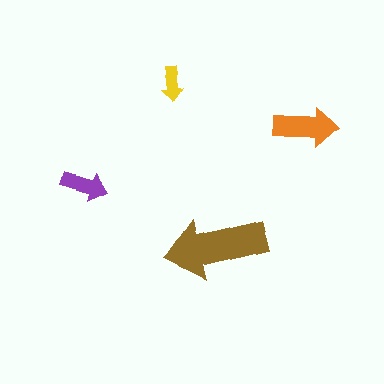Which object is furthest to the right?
The orange arrow is rightmost.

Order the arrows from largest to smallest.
the brown one, the orange one, the purple one, the yellow one.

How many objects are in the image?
There are 4 objects in the image.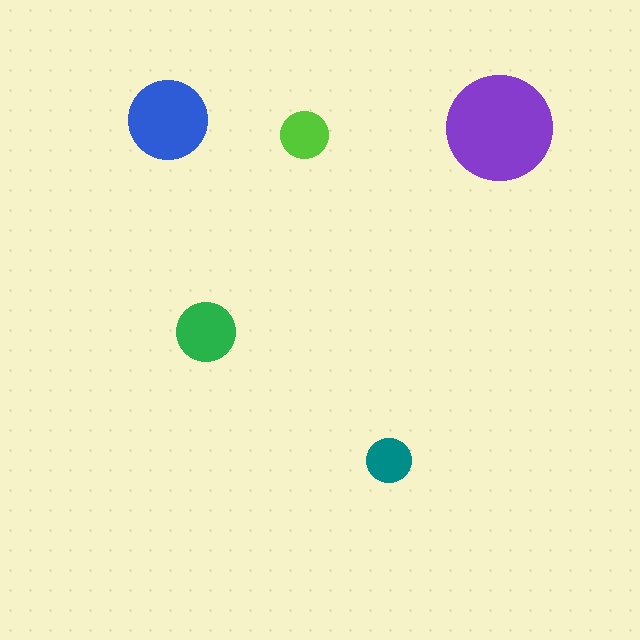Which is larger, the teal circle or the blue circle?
The blue one.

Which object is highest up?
The blue circle is topmost.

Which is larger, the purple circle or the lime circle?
The purple one.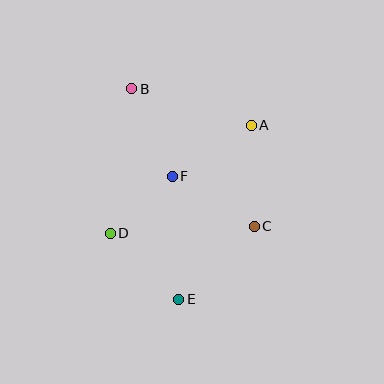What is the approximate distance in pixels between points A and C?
The distance between A and C is approximately 101 pixels.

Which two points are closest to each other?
Points D and F are closest to each other.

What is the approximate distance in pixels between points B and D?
The distance between B and D is approximately 146 pixels.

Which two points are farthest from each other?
Points B and E are farthest from each other.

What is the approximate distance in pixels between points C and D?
The distance between C and D is approximately 144 pixels.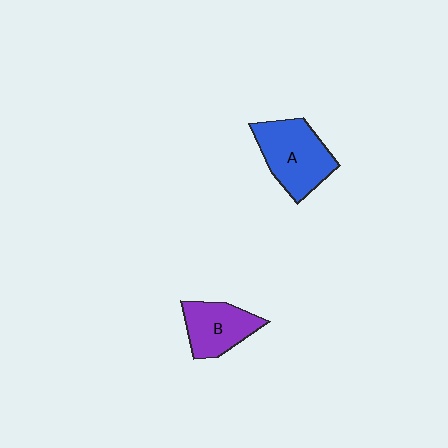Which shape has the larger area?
Shape A (blue).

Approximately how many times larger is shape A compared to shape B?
Approximately 1.3 times.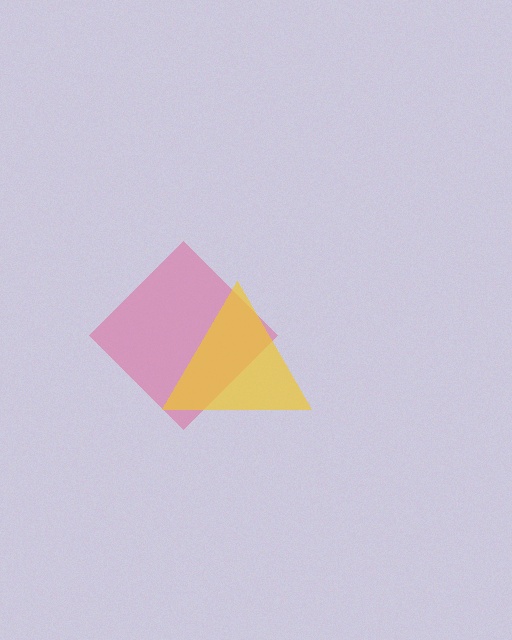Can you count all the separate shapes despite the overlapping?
Yes, there are 2 separate shapes.